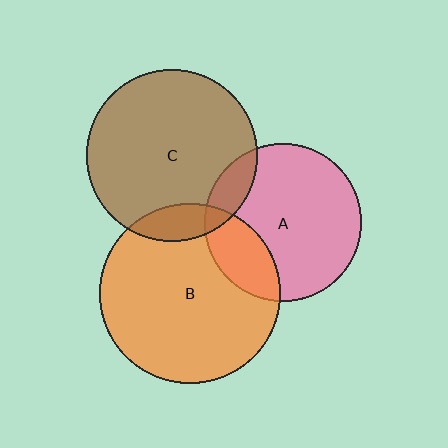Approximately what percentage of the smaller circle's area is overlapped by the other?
Approximately 10%.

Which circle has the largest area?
Circle B (orange).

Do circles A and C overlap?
Yes.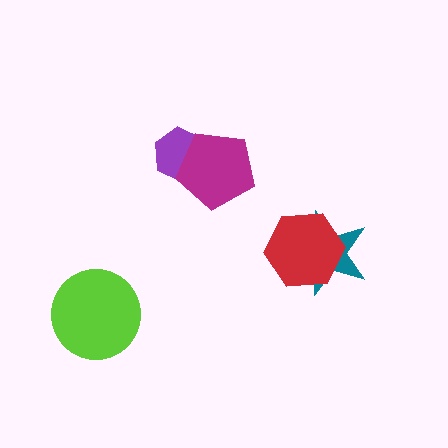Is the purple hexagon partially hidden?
Yes, it is partially covered by another shape.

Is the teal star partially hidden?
Yes, it is partially covered by another shape.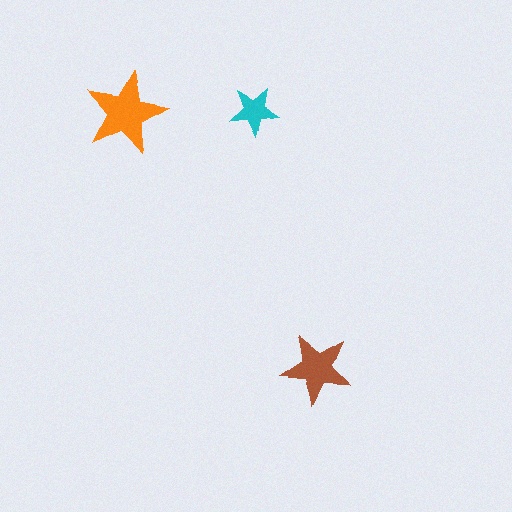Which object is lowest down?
The brown star is bottommost.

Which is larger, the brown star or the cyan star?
The brown one.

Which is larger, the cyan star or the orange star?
The orange one.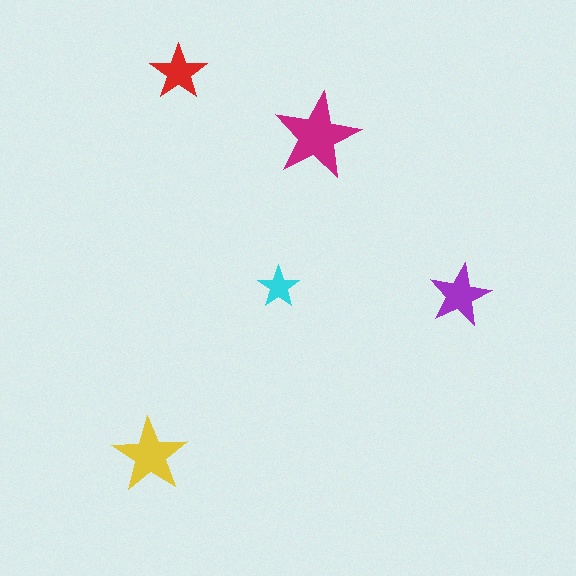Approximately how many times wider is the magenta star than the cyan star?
About 2 times wider.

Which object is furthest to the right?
The purple star is rightmost.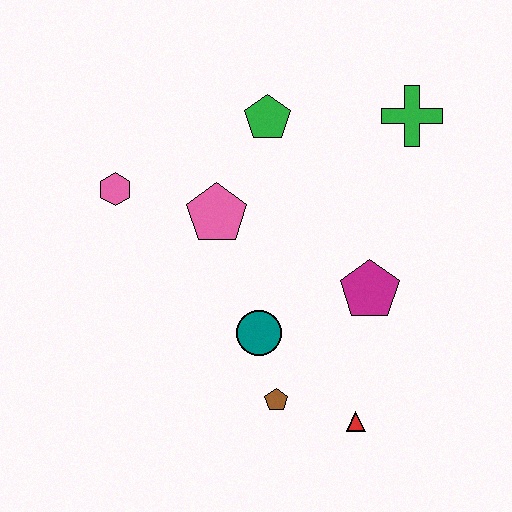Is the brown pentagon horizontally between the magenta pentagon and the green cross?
No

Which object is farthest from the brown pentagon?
The green cross is farthest from the brown pentagon.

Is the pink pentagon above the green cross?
No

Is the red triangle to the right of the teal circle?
Yes